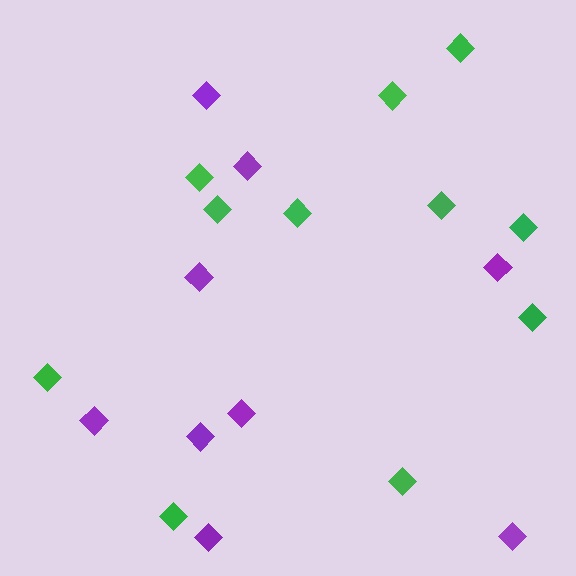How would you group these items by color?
There are 2 groups: one group of green diamonds (11) and one group of purple diamonds (9).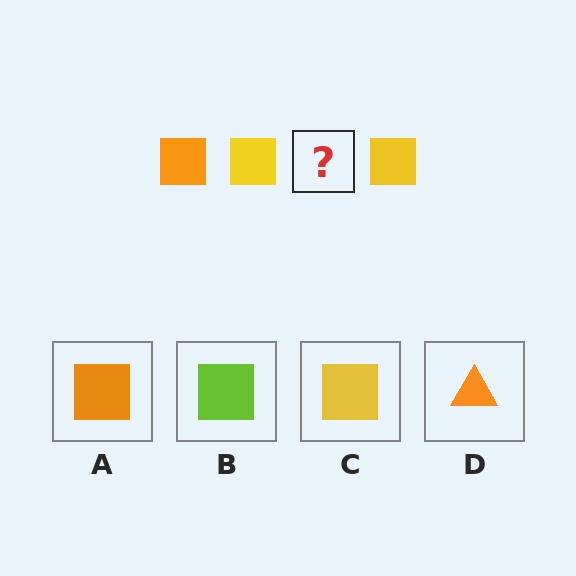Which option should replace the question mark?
Option A.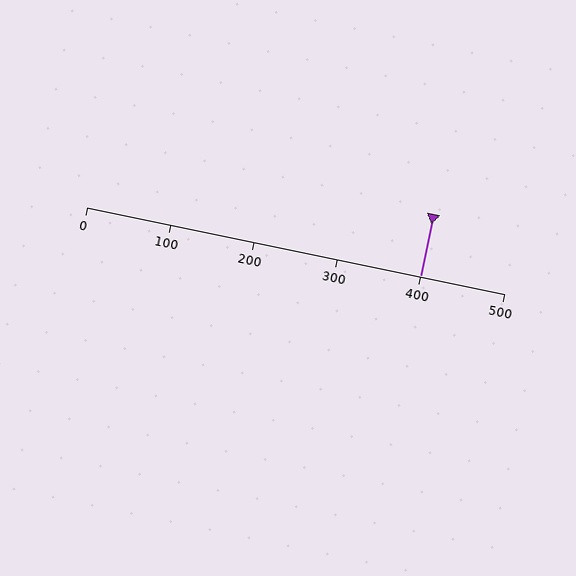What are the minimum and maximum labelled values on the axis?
The axis runs from 0 to 500.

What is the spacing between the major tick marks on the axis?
The major ticks are spaced 100 apart.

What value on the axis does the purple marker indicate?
The marker indicates approximately 400.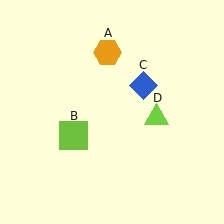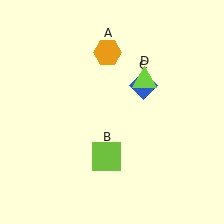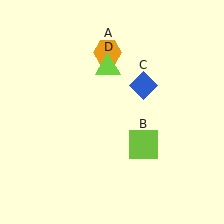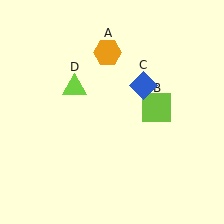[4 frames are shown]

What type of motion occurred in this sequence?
The lime square (object B), lime triangle (object D) rotated counterclockwise around the center of the scene.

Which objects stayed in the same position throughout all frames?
Orange hexagon (object A) and blue diamond (object C) remained stationary.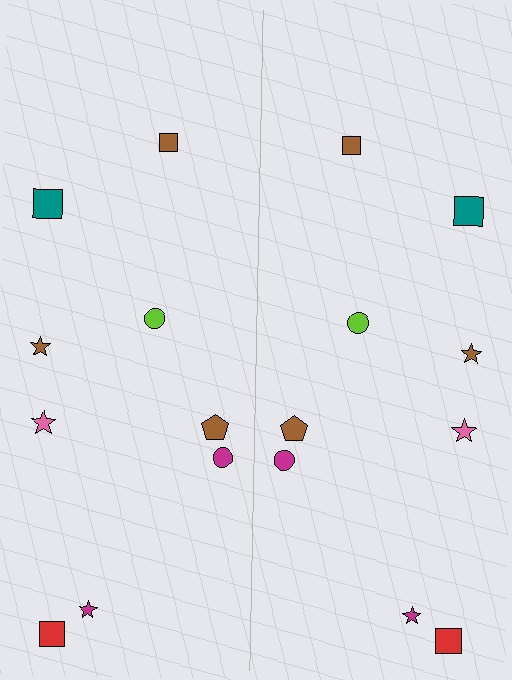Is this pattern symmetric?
Yes, this pattern has bilateral (reflection) symmetry.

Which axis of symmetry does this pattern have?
The pattern has a vertical axis of symmetry running through the center of the image.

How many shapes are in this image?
There are 18 shapes in this image.